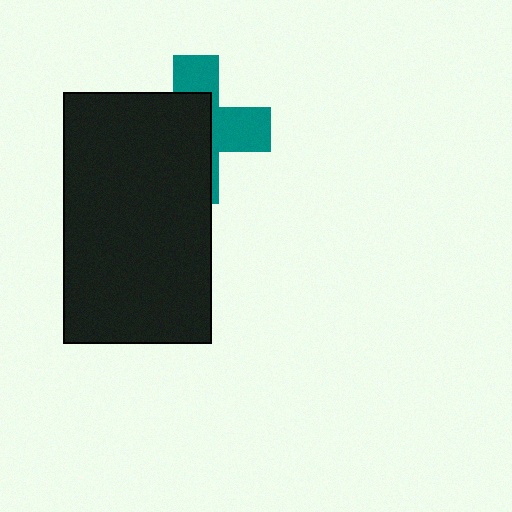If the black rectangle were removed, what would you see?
You would see the complete teal cross.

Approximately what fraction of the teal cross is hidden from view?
Roughly 57% of the teal cross is hidden behind the black rectangle.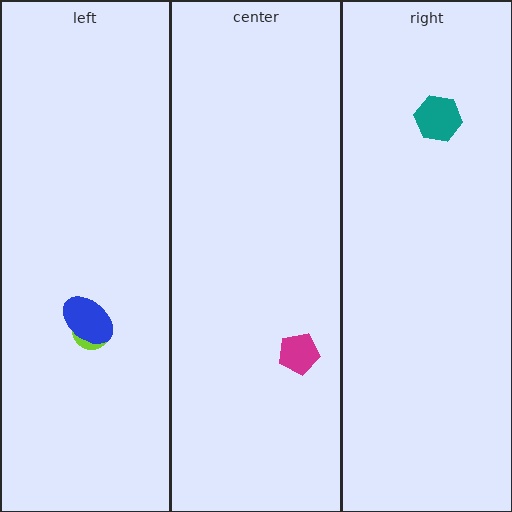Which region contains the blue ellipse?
The left region.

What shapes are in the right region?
The teal hexagon.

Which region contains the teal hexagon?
The right region.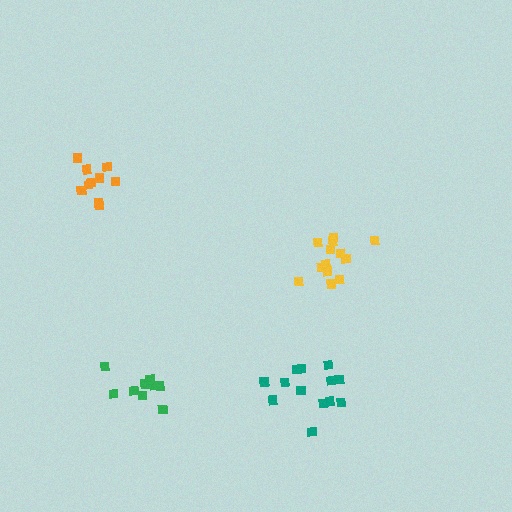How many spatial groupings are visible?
There are 4 spatial groupings.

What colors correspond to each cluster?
The clusters are colored: green, yellow, teal, orange.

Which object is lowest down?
The teal cluster is bottommost.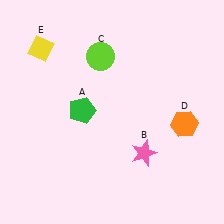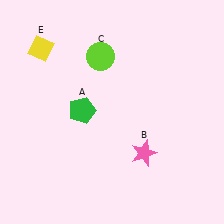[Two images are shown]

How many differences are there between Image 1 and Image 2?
There is 1 difference between the two images.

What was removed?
The orange hexagon (D) was removed in Image 2.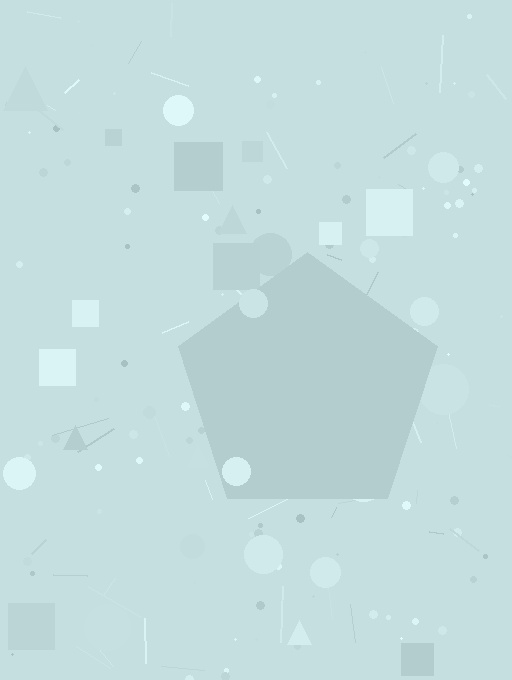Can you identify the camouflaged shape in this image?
The camouflaged shape is a pentagon.